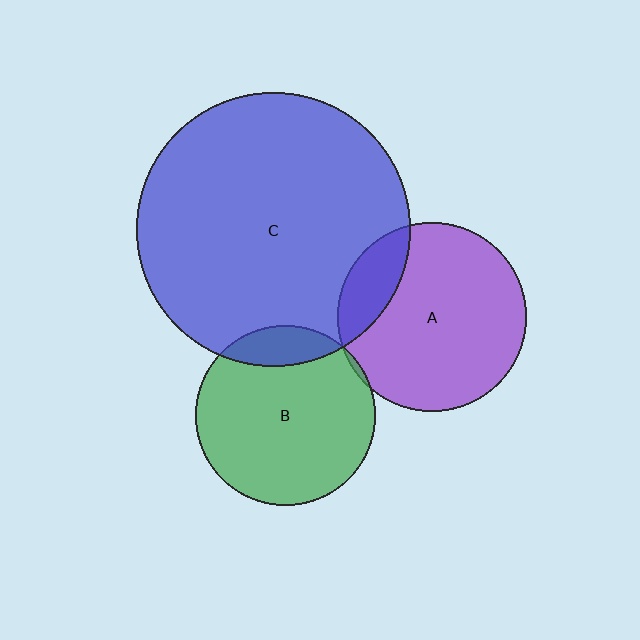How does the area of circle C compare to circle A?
Approximately 2.1 times.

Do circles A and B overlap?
Yes.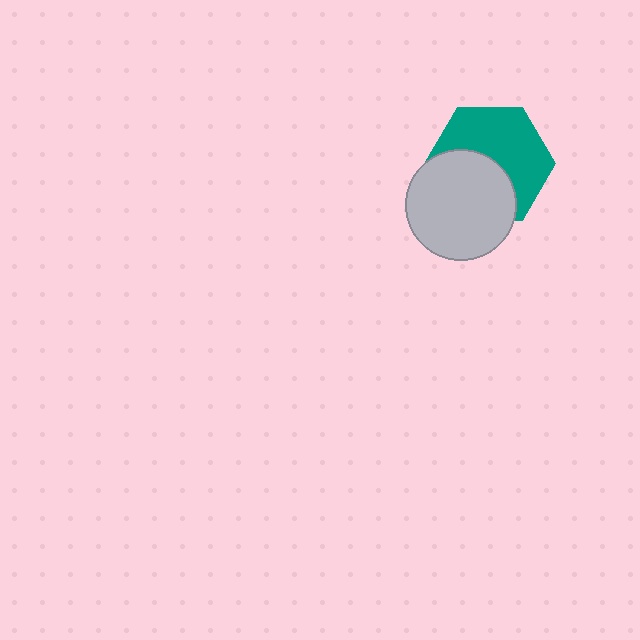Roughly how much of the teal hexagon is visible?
About half of it is visible (roughly 56%).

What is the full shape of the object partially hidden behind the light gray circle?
The partially hidden object is a teal hexagon.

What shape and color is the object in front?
The object in front is a light gray circle.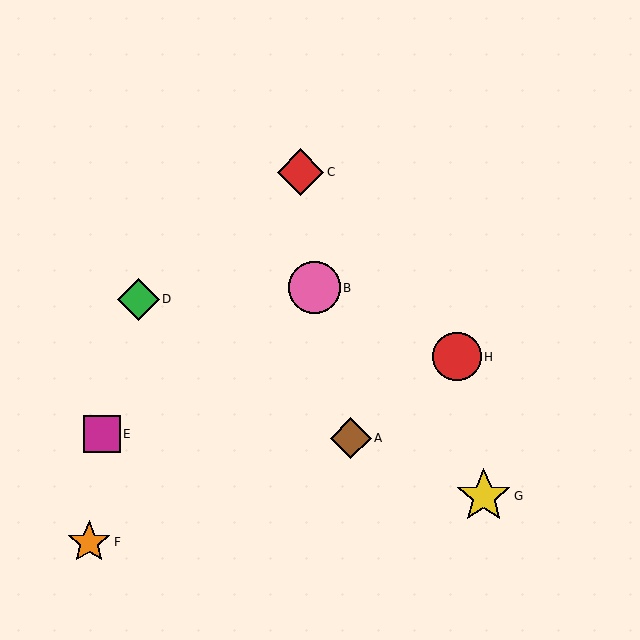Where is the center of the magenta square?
The center of the magenta square is at (102, 434).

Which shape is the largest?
The yellow star (labeled G) is the largest.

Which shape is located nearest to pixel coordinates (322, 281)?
The pink circle (labeled B) at (314, 288) is nearest to that location.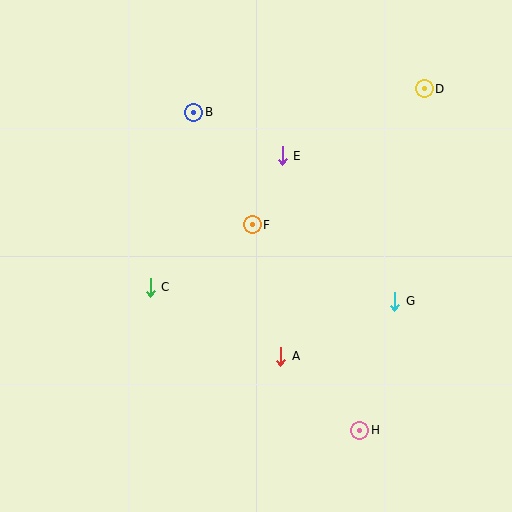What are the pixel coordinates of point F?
Point F is at (252, 225).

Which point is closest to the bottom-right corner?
Point H is closest to the bottom-right corner.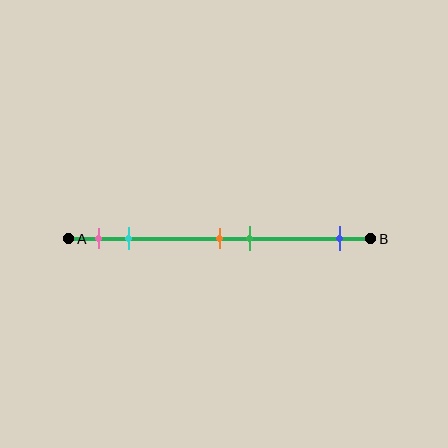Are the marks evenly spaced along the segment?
No, the marks are not evenly spaced.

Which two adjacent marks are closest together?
The orange and green marks are the closest adjacent pair.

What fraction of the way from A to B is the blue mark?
The blue mark is approximately 90% (0.9) of the way from A to B.